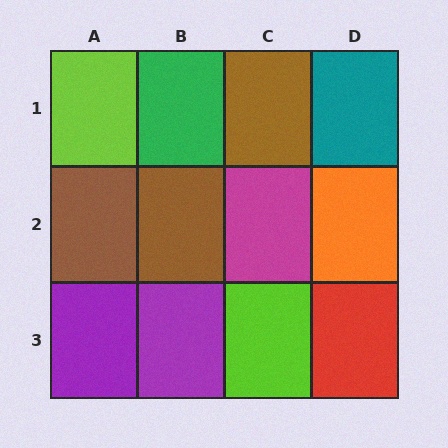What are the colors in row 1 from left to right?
Lime, green, brown, teal.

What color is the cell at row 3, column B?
Purple.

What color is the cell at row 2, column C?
Magenta.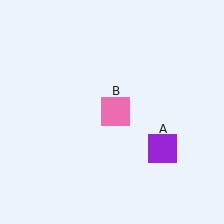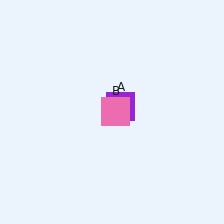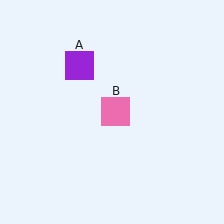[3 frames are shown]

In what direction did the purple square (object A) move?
The purple square (object A) moved up and to the left.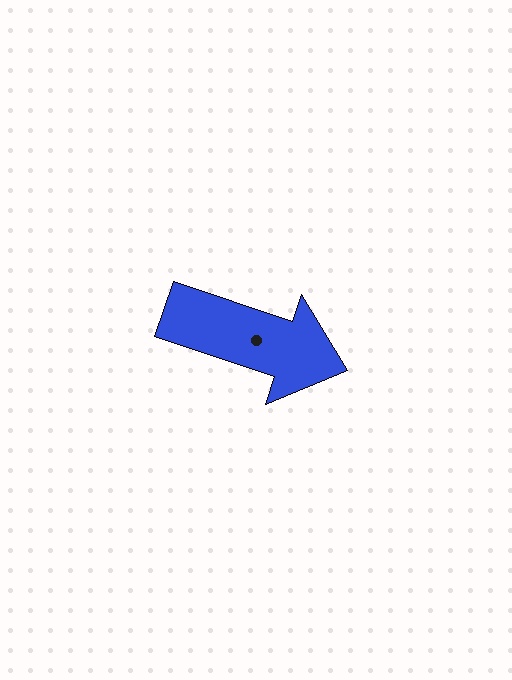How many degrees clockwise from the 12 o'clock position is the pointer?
Approximately 108 degrees.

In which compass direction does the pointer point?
East.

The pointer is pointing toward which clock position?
Roughly 4 o'clock.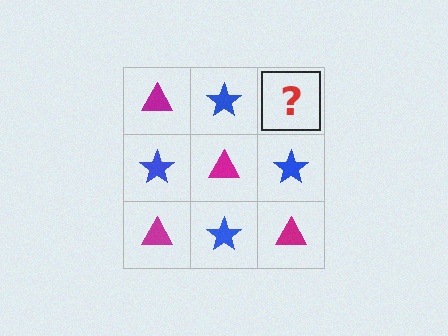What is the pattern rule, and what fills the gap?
The rule is that it alternates magenta triangle and blue star in a checkerboard pattern. The gap should be filled with a magenta triangle.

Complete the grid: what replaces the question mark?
The question mark should be replaced with a magenta triangle.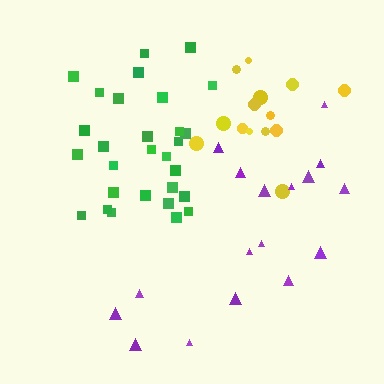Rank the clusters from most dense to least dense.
yellow, green, purple.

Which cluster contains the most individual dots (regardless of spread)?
Green (29).